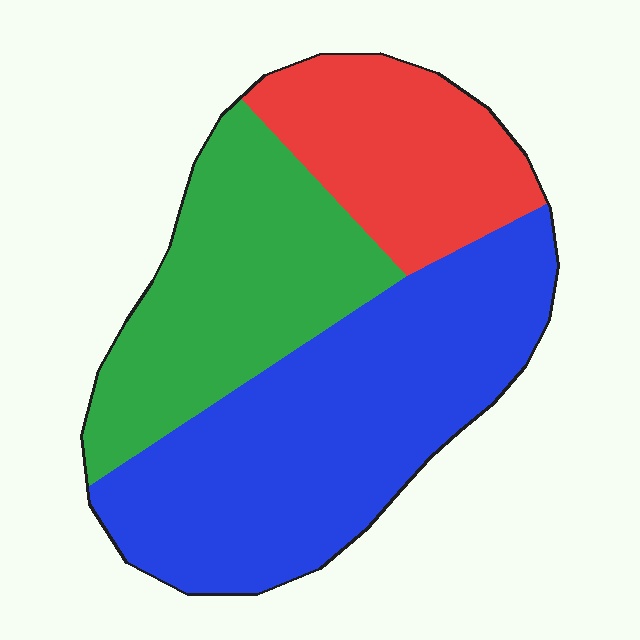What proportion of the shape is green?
Green covers 31% of the shape.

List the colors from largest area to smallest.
From largest to smallest: blue, green, red.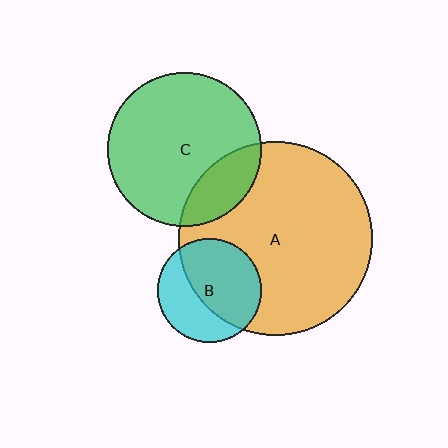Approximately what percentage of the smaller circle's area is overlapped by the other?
Approximately 60%.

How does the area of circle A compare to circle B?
Approximately 3.5 times.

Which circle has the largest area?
Circle A (orange).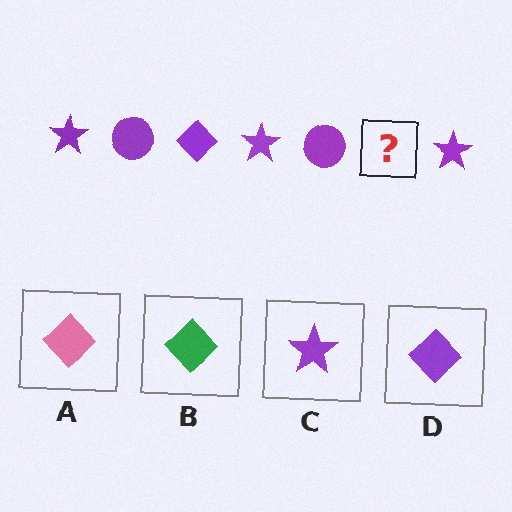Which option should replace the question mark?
Option D.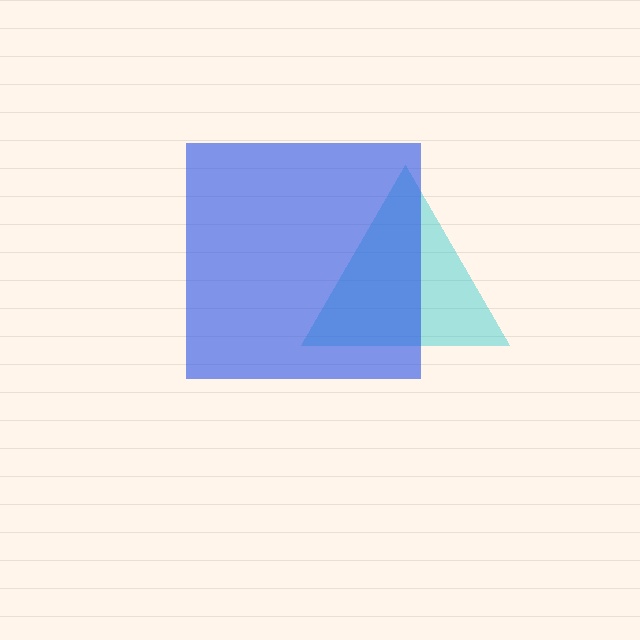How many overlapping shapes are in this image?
There are 2 overlapping shapes in the image.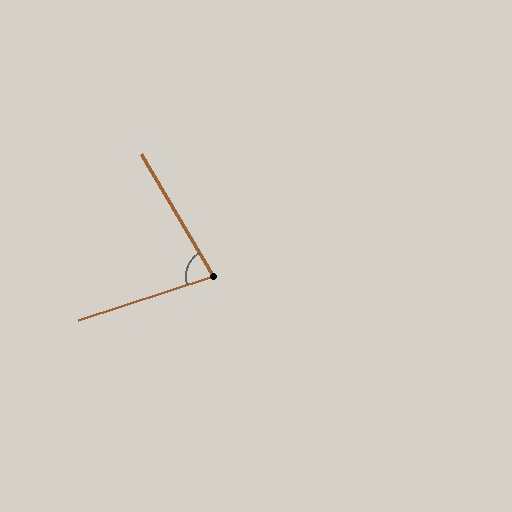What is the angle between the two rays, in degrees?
Approximately 77 degrees.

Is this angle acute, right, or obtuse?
It is acute.